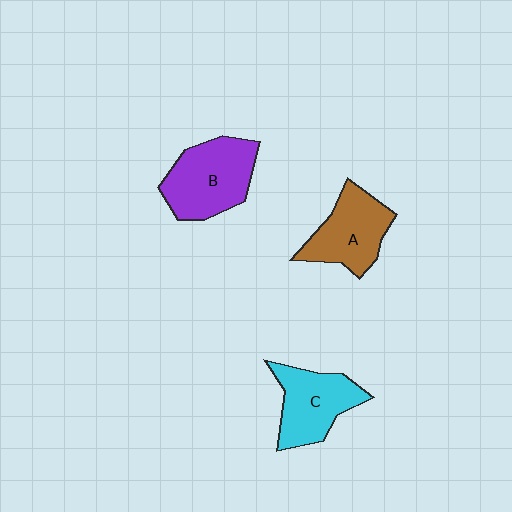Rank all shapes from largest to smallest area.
From largest to smallest: B (purple), C (cyan), A (brown).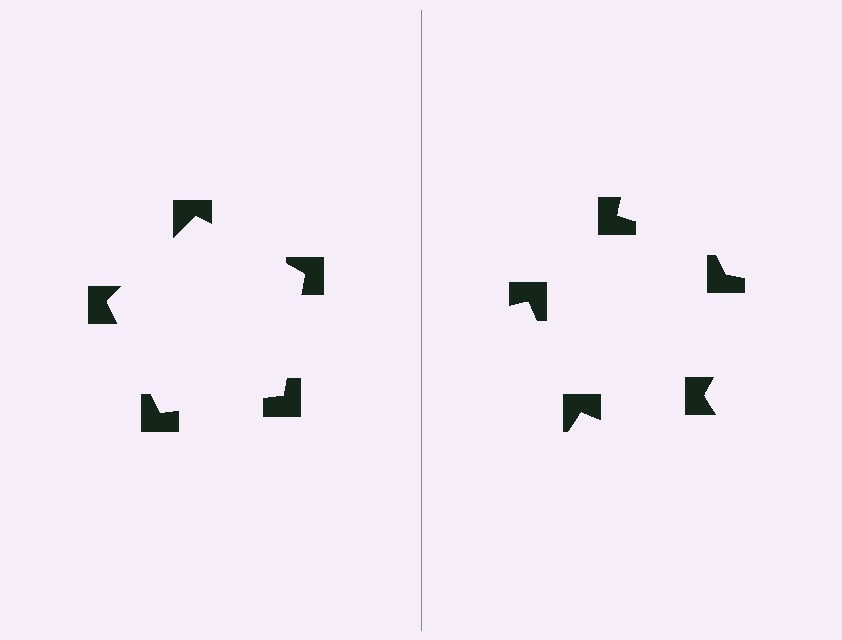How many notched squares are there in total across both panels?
10 — 5 on each side.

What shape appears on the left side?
An illusory pentagon.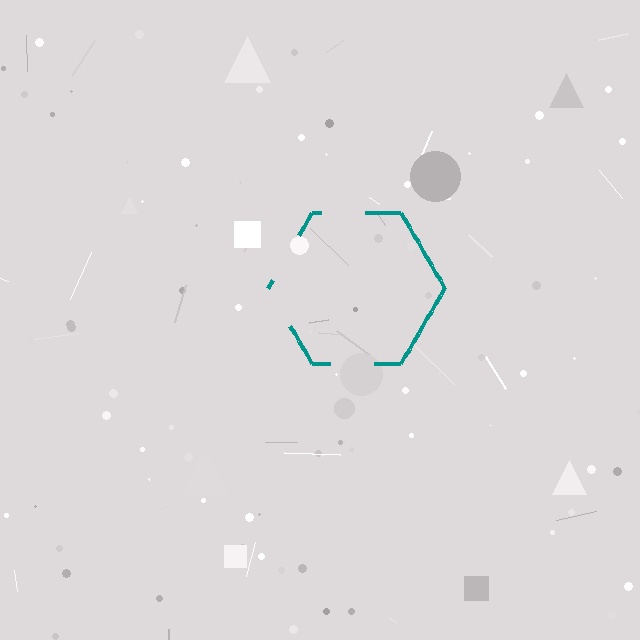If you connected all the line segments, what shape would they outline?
They would outline a hexagon.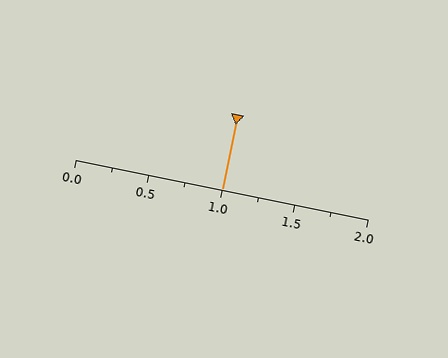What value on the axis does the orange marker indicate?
The marker indicates approximately 1.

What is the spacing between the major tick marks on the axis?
The major ticks are spaced 0.5 apart.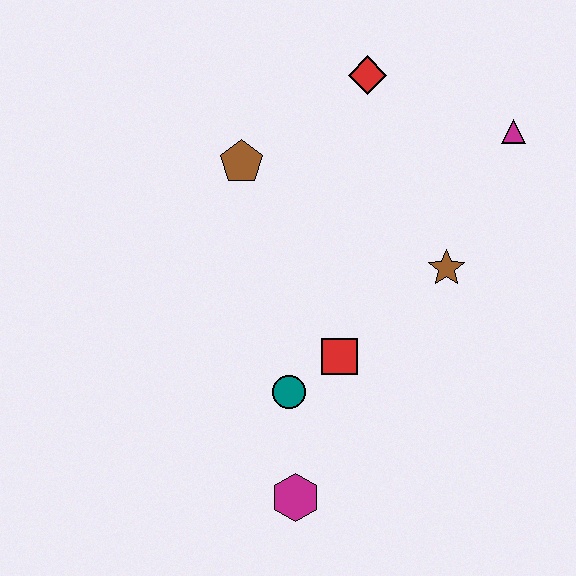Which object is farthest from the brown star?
The magenta hexagon is farthest from the brown star.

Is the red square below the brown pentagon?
Yes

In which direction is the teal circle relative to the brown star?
The teal circle is to the left of the brown star.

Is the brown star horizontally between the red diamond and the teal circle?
No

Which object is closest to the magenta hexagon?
The teal circle is closest to the magenta hexagon.